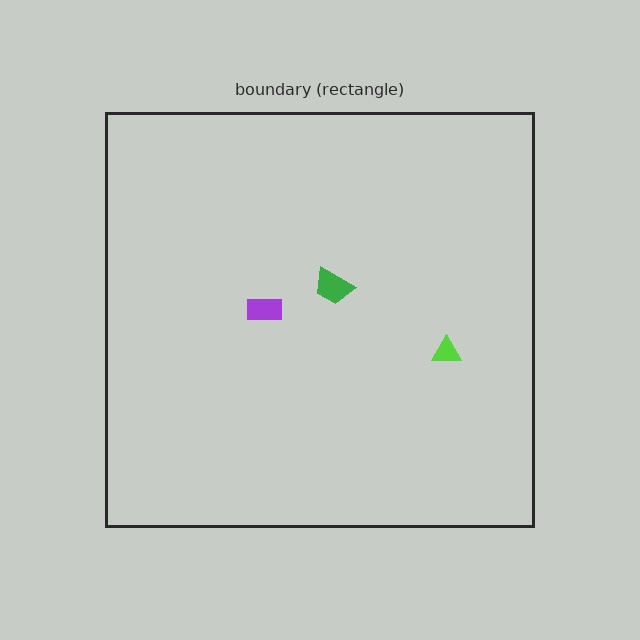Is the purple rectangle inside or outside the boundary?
Inside.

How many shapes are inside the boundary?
3 inside, 0 outside.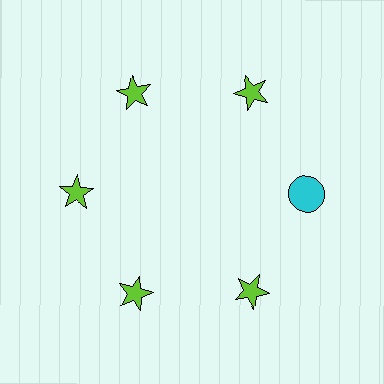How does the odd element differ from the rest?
It differs in both color (cyan instead of lime) and shape (circle instead of star).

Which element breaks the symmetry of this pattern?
The cyan circle at roughly the 3 o'clock position breaks the symmetry. All other shapes are lime stars.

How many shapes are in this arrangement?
There are 6 shapes arranged in a ring pattern.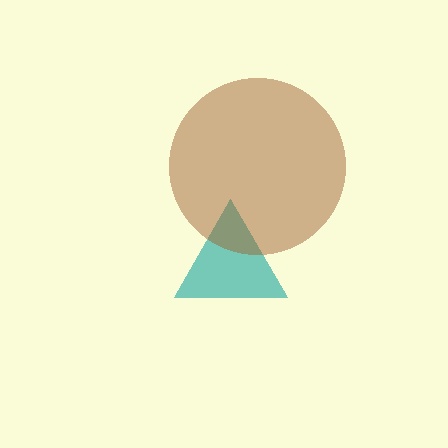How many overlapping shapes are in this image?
There are 2 overlapping shapes in the image.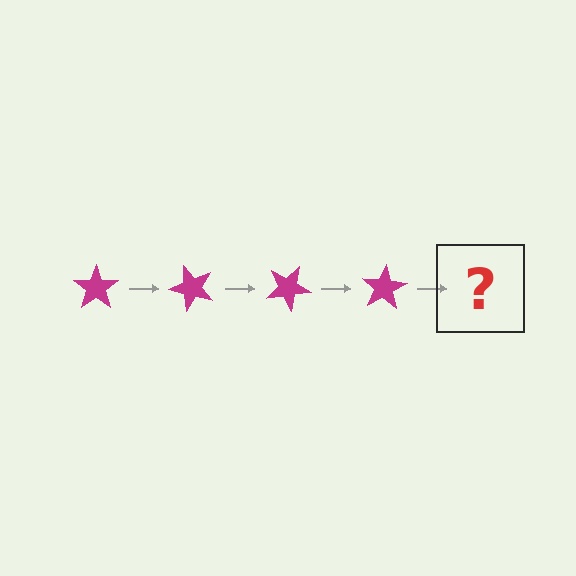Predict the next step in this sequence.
The next step is a magenta star rotated 200 degrees.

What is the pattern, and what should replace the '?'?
The pattern is that the star rotates 50 degrees each step. The '?' should be a magenta star rotated 200 degrees.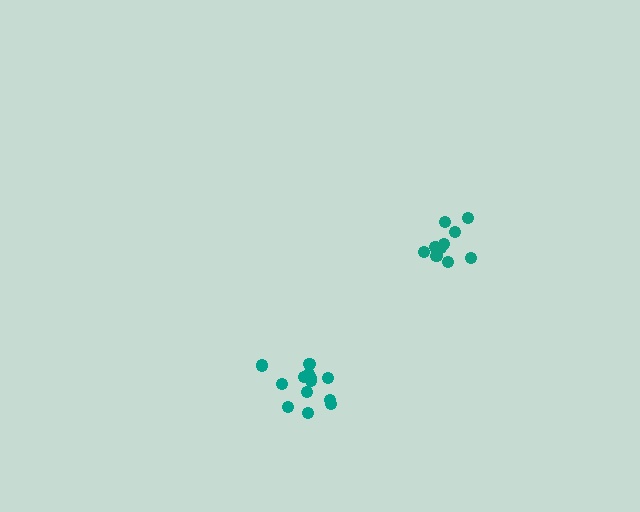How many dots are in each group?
Group 1: 11 dots, Group 2: 13 dots (24 total).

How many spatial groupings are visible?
There are 2 spatial groupings.